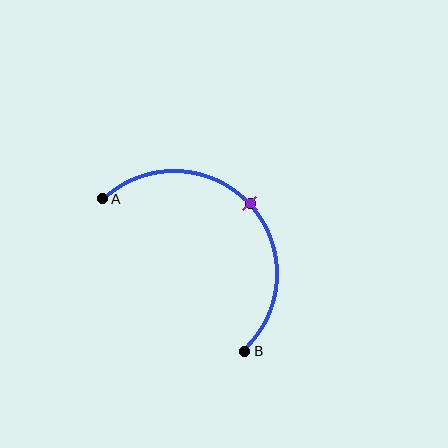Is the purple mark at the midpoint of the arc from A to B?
Yes. The purple mark lies on the arc at equal arc-length from both A and B — it is the arc midpoint.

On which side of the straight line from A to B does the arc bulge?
The arc bulges above and to the right of the straight line connecting A and B.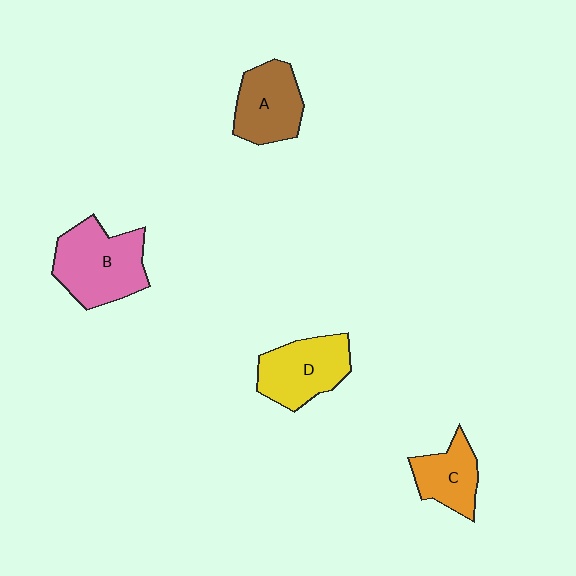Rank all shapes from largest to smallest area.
From largest to smallest: B (pink), D (yellow), A (brown), C (orange).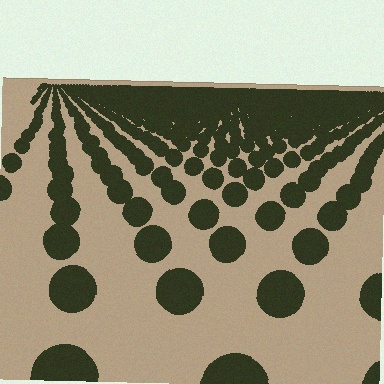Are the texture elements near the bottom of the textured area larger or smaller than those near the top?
Larger. Near the bottom, elements are closer to the viewer and appear at a bigger on-screen size.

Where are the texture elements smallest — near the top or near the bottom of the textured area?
Near the top.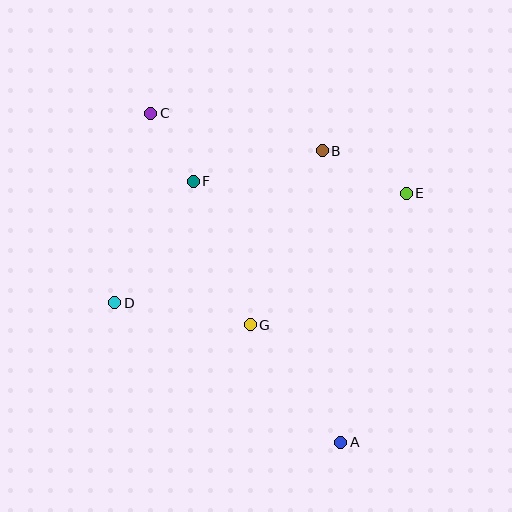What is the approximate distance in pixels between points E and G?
The distance between E and G is approximately 204 pixels.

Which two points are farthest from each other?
Points A and C are farthest from each other.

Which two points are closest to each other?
Points C and F are closest to each other.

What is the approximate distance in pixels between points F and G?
The distance between F and G is approximately 154 pixels.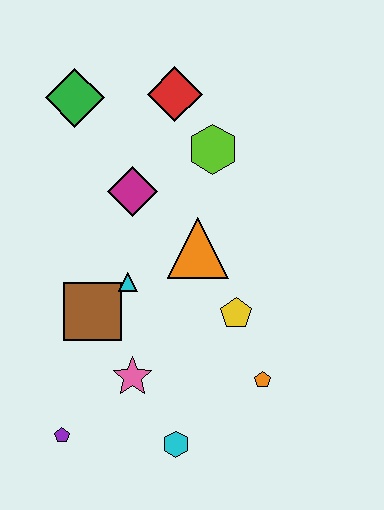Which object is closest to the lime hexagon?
The red diamond is closest to the lime hexagon.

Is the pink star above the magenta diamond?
No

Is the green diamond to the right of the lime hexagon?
No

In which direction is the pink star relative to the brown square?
The pink star is below the brown square.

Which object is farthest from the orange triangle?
The purple pentagon is farthest from the orange triangle.